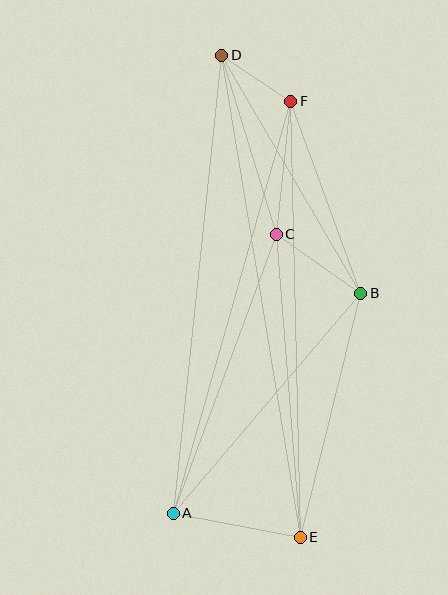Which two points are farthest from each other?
Points D and E are farthest from each other.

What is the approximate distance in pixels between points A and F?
The distance between A and F is approximately 428 pixels.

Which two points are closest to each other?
Points D and F are closest to each other.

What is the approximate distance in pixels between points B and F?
The distance between B and F is approximately 204 pixels.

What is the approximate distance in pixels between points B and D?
The distance between B and D is approximately 275 pixels.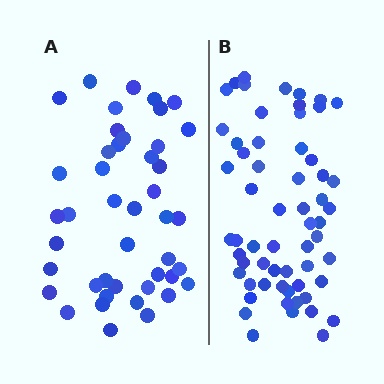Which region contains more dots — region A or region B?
Region B (the right region) has more dots.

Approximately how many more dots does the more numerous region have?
Region B has approximately 15 more dots than region A.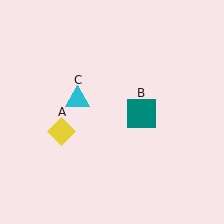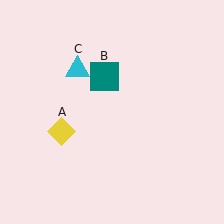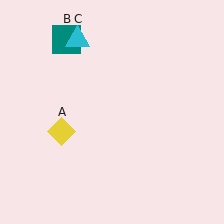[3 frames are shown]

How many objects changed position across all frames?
2 objects changed position: teal square (object B), cyan triangle (object C).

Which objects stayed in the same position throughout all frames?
Yellow diamond (object A) remained stationary.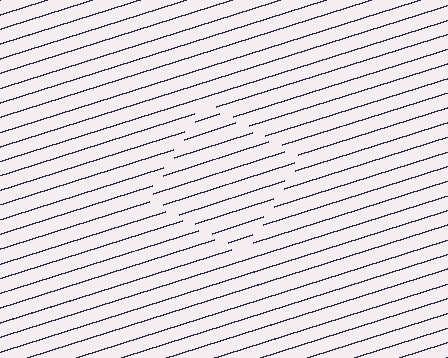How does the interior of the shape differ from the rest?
The interior of the shape contains the same grating, shifted by half a period — the contour is defined by the phase discontinuity where line-ends from the inner and outer gratings abut.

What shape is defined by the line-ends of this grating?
An illusory square. The interior of the shape contains the same grating, shifted by half a period — the contour is defined by the phase discontinuity where line-ends from the inner and outer gratings abut.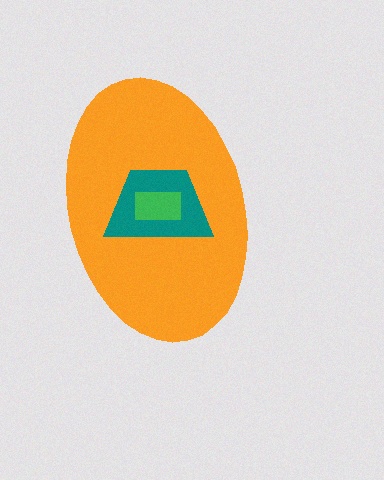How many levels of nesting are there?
3.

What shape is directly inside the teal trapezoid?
The green rectangle.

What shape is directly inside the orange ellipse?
The teal trapezoid.